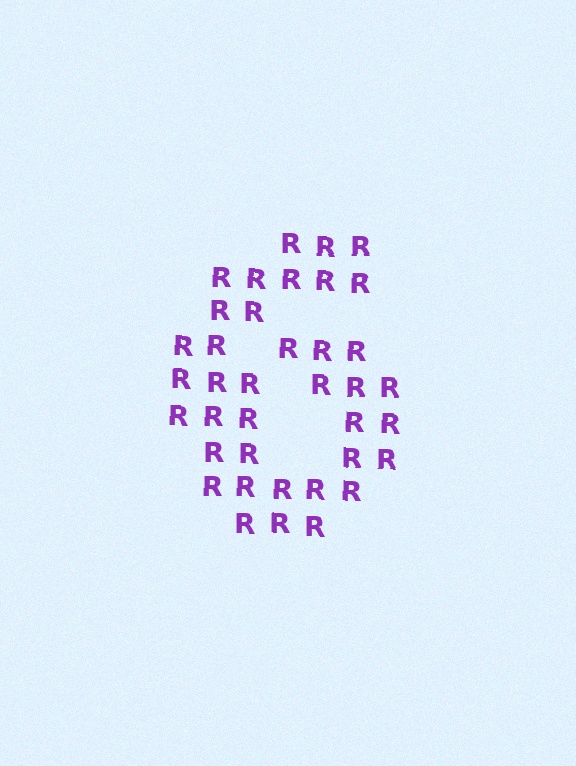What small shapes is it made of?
It is made of small letter R's.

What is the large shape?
The large shape is the digit 6.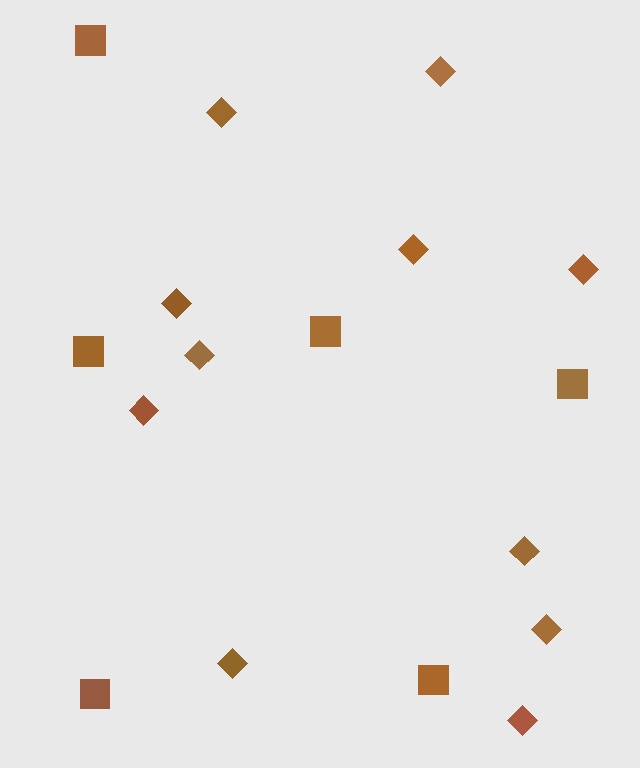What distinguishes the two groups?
There are 2 groups: one group of diamonds (11) and one group of squares (6).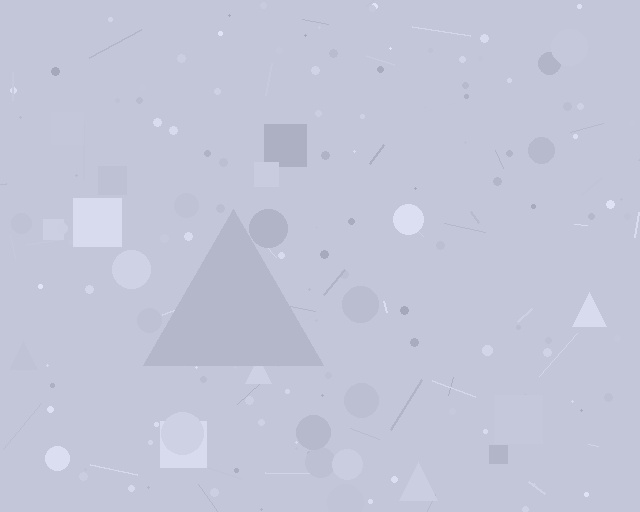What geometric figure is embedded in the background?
A triangle is embedded in the background.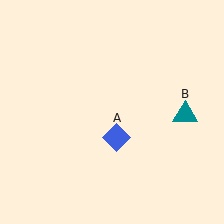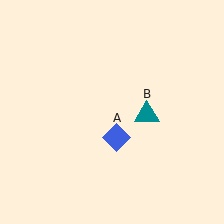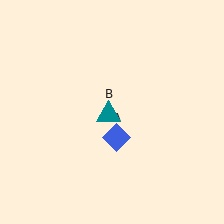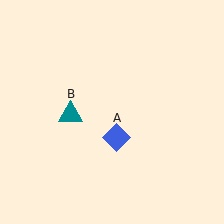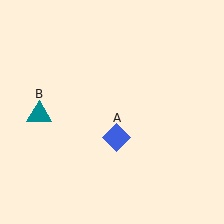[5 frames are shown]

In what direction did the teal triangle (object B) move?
The teal triangle (object B) moved left.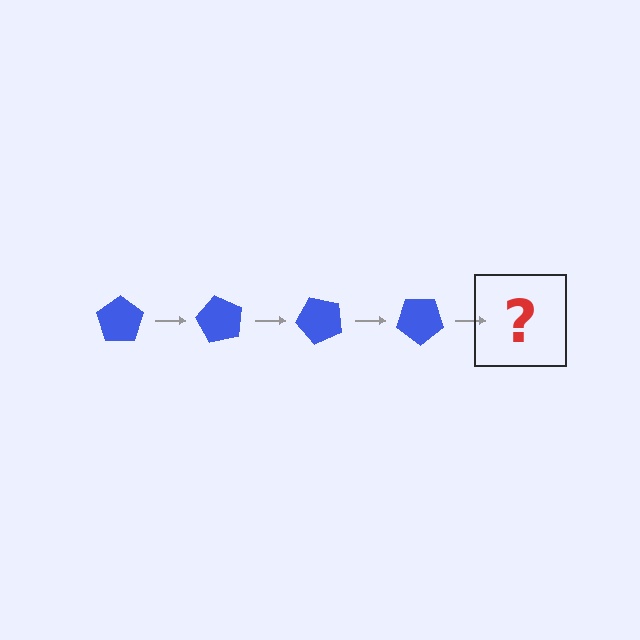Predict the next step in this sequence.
The next step is a blue pentagon rotated 240 degrees.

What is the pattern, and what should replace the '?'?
The pattern is that the pentagon rotates 60 degrees each step. The '?' should be a blue pentagon rotated 240 degrees.